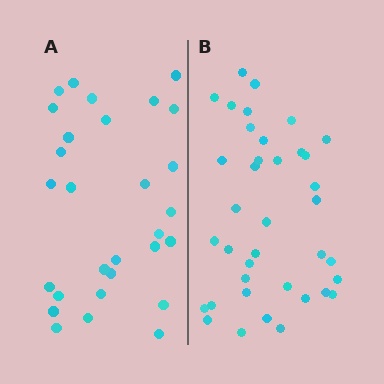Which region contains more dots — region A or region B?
Region B (the right region) has more dots.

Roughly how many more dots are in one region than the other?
Region B has roughly 8 or so more dots than region A.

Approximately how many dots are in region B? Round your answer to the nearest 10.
About 40 dots. (The exact count is 38, which rounds to 40.)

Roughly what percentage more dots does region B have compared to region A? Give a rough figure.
About 30% more.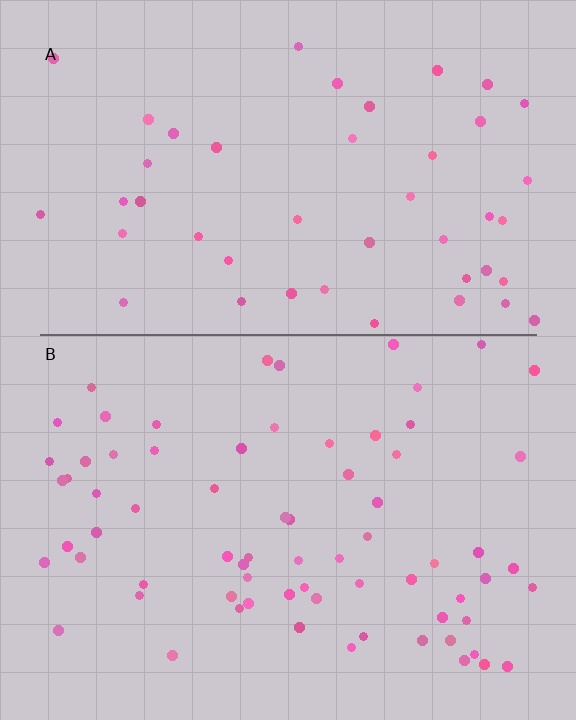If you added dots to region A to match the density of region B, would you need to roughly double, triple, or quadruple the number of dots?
Approximately double.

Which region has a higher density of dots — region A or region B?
B (the bottom).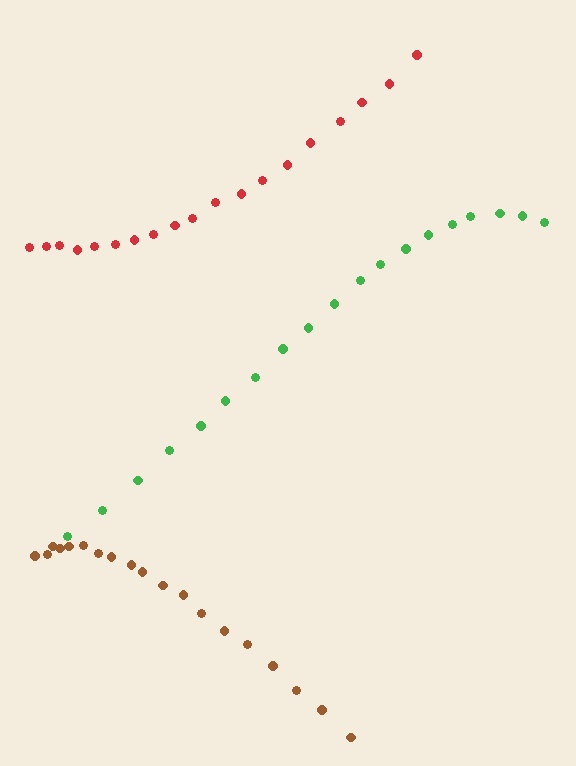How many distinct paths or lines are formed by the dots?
There are 3 distinct paths.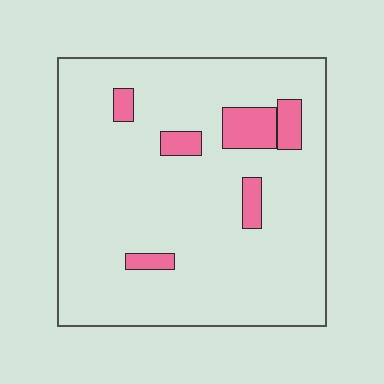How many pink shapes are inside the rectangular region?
6.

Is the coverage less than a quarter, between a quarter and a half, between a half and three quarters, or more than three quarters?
Less than a quarter.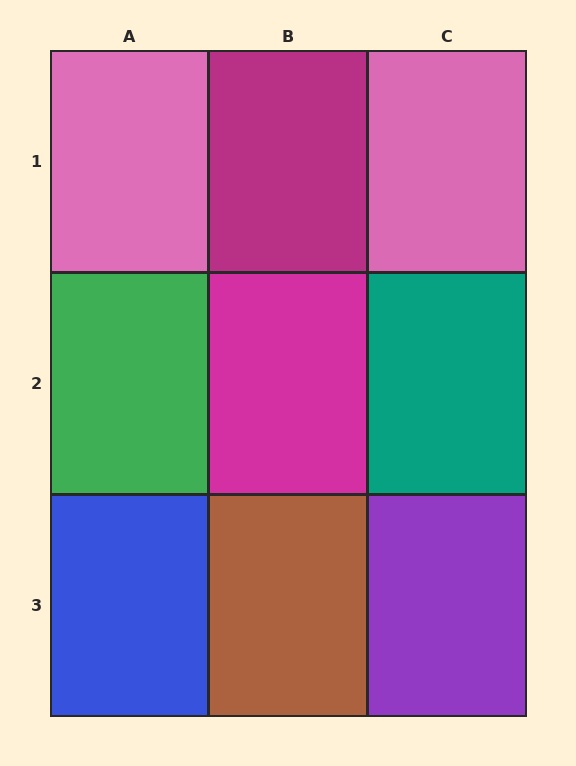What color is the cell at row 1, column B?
Magenta.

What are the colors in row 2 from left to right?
Green, magenta, teal.